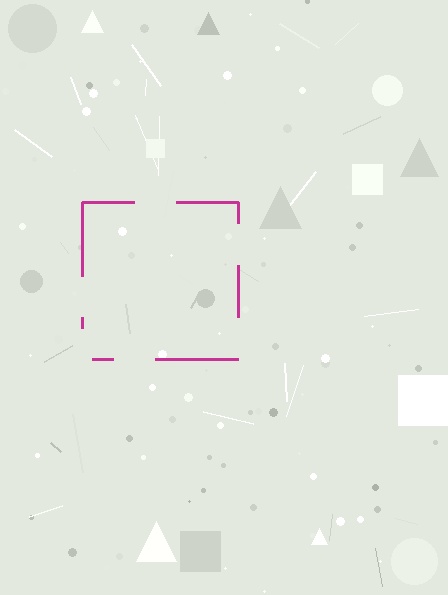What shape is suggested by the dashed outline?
The dashed outline suggests a square.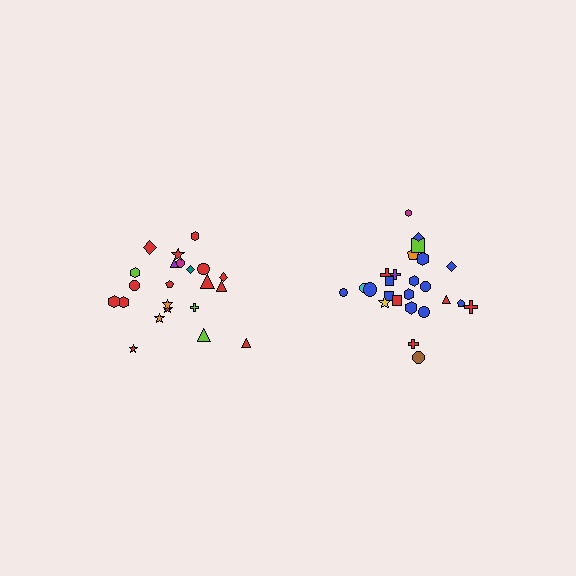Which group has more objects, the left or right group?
The right group.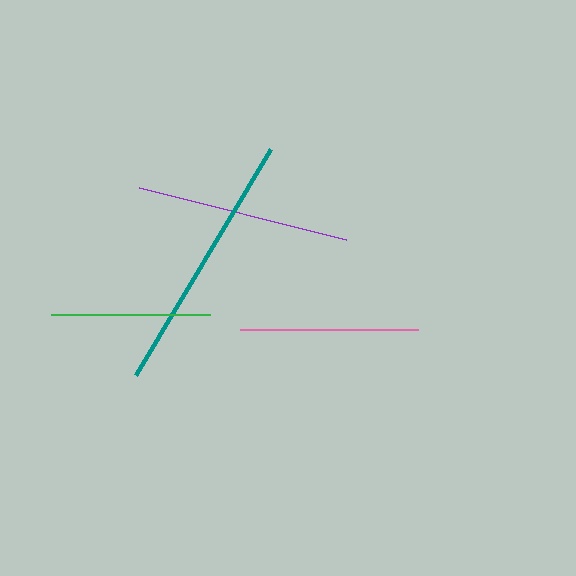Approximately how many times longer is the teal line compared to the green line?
The teal line is approximately 1.7 times the length of the green line.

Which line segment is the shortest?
The green line is the shortest at approximately 159 pixels.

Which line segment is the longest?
The teal line is the longest at approximately 264 pixels.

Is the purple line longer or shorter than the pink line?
The purple line is longer than the pink line.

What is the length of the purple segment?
The purple segment is approximately 213 pixels long.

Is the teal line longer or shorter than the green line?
The teal line is longer than the green line.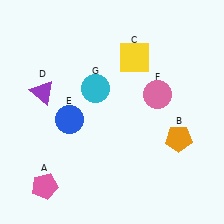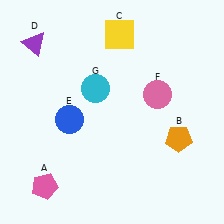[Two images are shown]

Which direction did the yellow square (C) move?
The yellow square (C) moved up.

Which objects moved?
The objects that moved are: the yellow square (C), the purple triangle (D).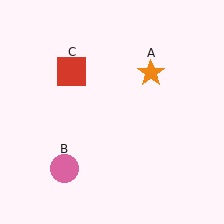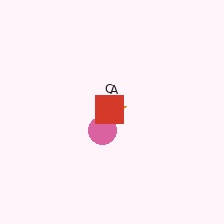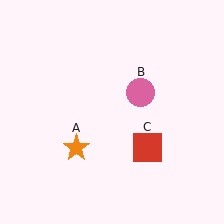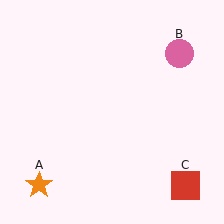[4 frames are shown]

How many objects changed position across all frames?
3 objects changed position: orange star (object A), pink circle (object B), red square (object C).